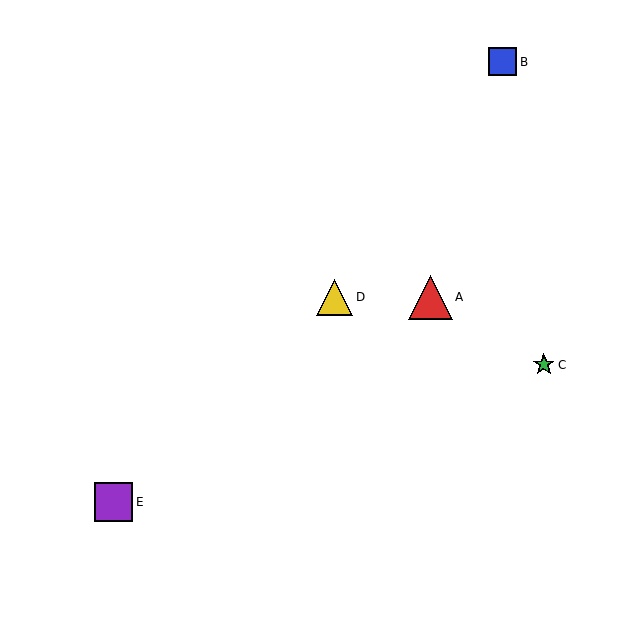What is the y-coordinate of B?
Object B is at y≈62.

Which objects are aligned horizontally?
Objects A, D are aligned horizontally.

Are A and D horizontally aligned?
Yes, both are at y≈297.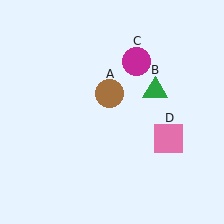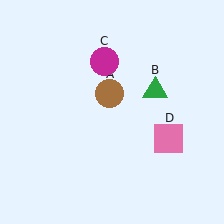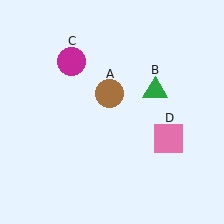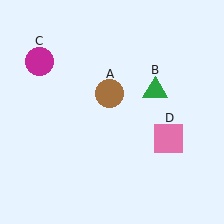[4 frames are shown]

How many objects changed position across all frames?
1 object changed position: magenta circle (object C).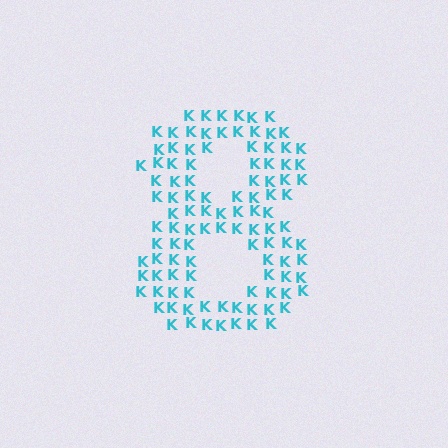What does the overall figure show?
The overall figure shows the digit 8.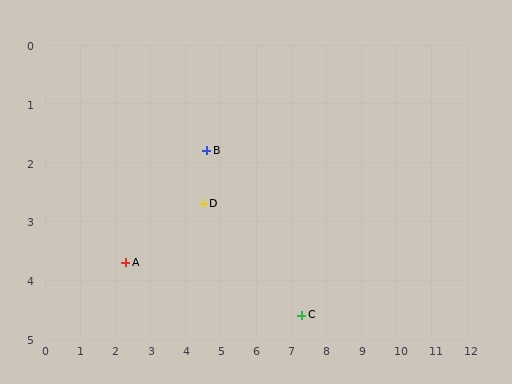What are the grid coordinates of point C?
Point C is at approximately (7.3, 4.6).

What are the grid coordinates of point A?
Point A is at approximately (2.3, 3.7).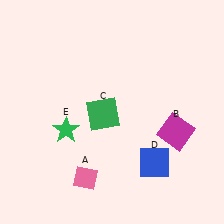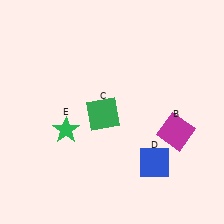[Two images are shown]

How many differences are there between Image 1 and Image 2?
There is 1 difference between the two images.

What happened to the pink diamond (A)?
The pink diamond (A) was removed in Image 2. It was in the bottom-left area of Image 1.